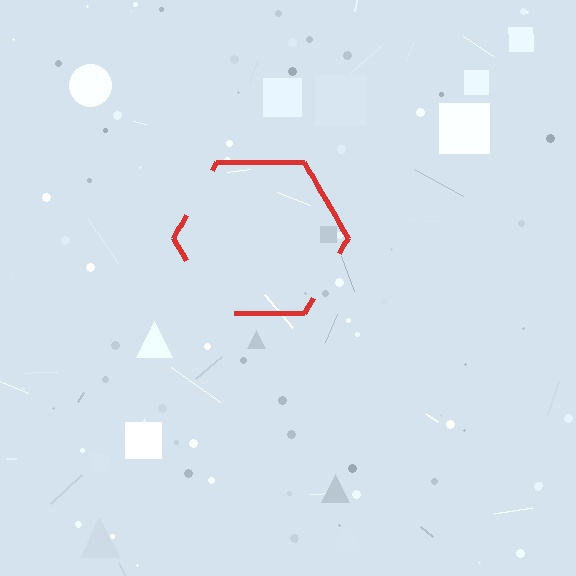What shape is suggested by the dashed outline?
The dashed outline suggests a hexagon.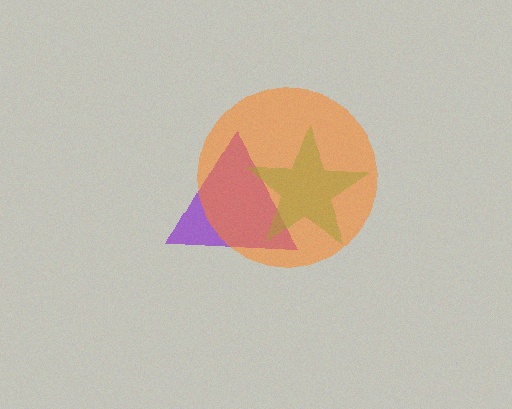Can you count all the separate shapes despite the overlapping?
Yes, there are 3 separate shapes.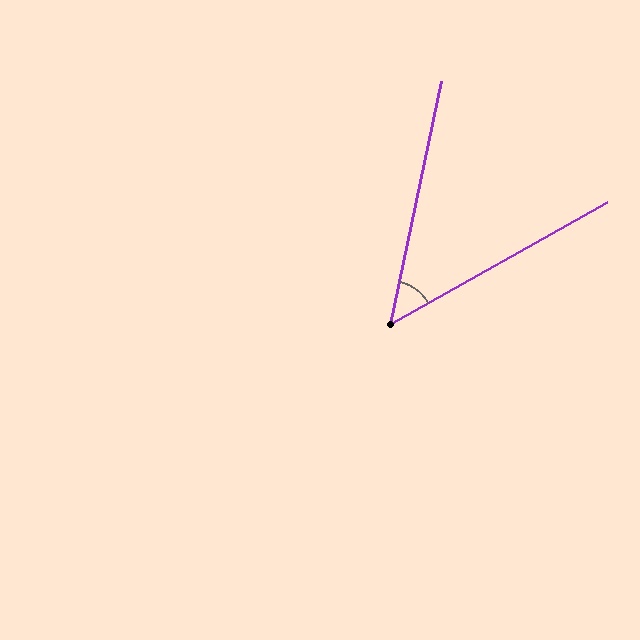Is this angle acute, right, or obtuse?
It is acute.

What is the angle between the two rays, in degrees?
Approximately 49 degrees.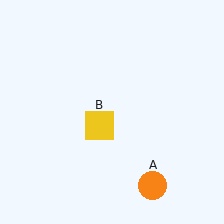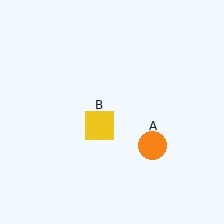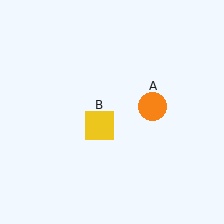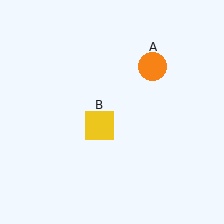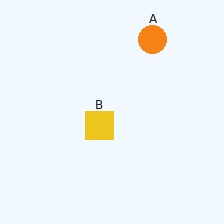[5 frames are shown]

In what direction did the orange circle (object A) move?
The orange circle (object A) moved up.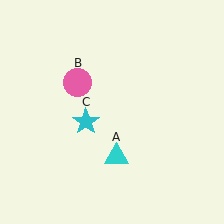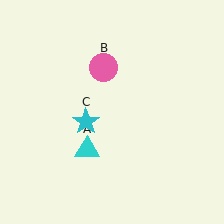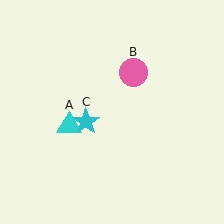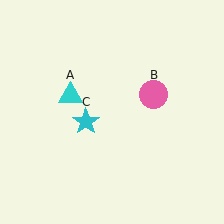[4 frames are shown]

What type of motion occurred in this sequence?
The cyan triangle (object A), pink circle (object B) rotated clockwise around the center of the scene.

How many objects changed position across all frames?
2 objects changed position: cyan triangle (object A), pink circle (object B).